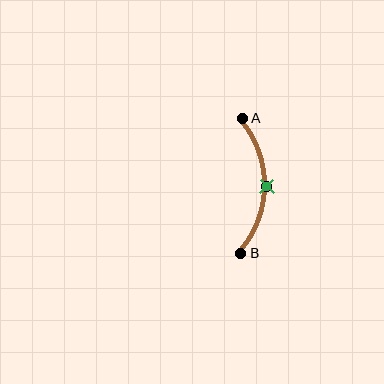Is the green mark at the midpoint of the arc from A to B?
Yes. The green mark lies on the arc at equal arc-length from both A and B — it is the arc midpoint.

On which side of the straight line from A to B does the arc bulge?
The arc bulges to the right of the straight line connecting A and B.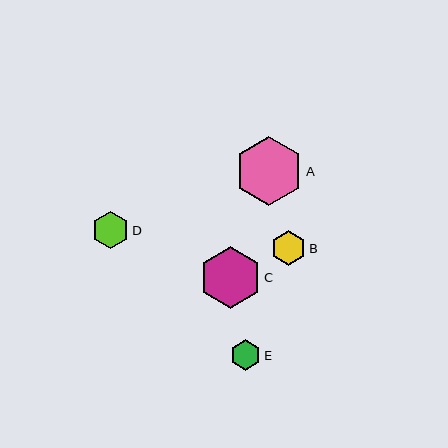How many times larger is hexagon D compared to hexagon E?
Hexagon D is approximately 1.2 times the size of hexagon E.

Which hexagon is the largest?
Hexagon A is the largest with a size of approximately 69 pixels.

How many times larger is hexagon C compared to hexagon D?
Hexagon C is approximately 1.7 times the size of hexagon D.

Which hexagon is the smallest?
Hexagon E is the smallest with a size of approximately 30 pixels.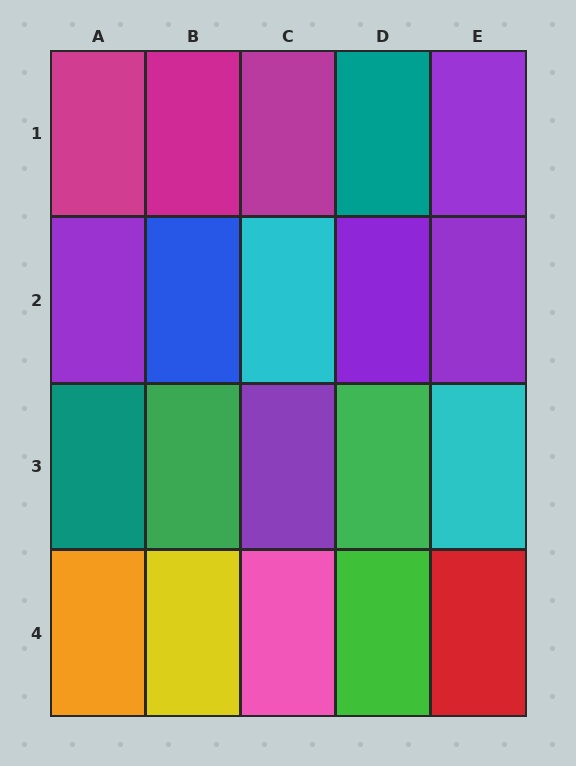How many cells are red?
1 cell is red.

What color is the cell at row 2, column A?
Purple.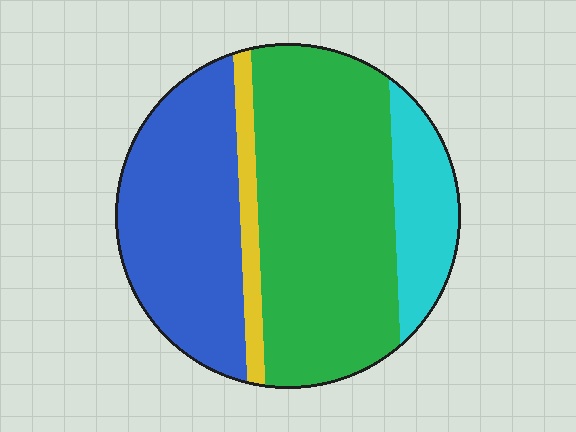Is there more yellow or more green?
Green.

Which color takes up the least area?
Yellow, at roughly 5%.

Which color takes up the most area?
Green, at roughly 50%.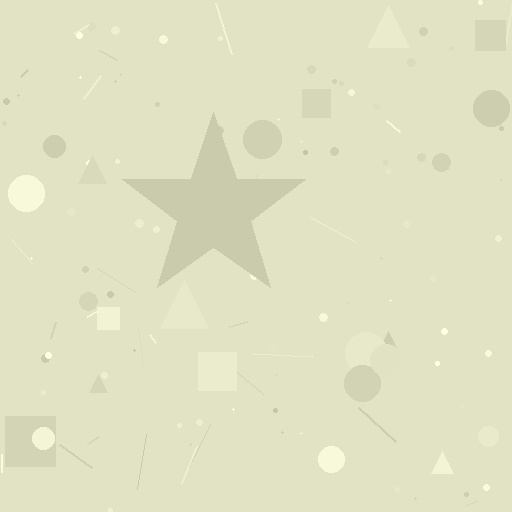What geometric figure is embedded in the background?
A star is embedded in the background.